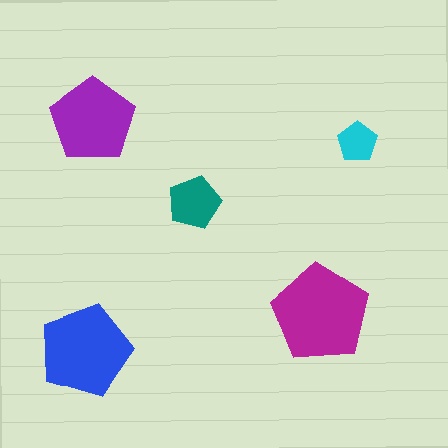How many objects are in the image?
There are 5 objects in the image.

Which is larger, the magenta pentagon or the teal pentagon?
The magenta one.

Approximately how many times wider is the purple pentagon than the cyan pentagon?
About 2 times wider.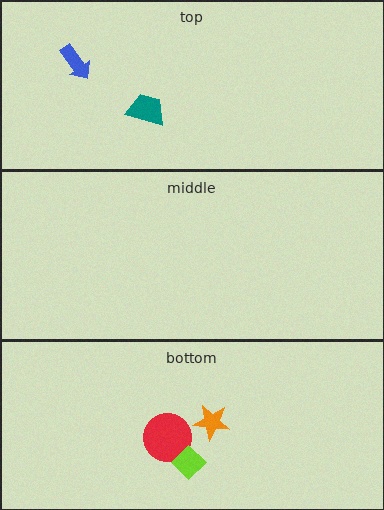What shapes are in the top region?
The teal trapezoid, the blue arrow.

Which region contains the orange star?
The bottom region.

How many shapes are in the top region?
2.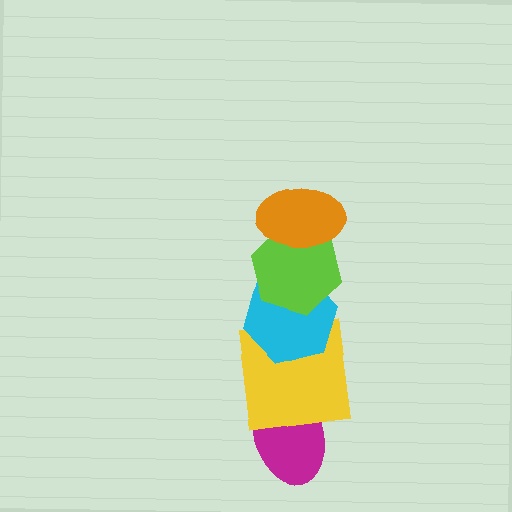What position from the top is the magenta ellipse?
The magenta ellipse is 5th from the top.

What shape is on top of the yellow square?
The cyan hexagon is on top of the yellow square.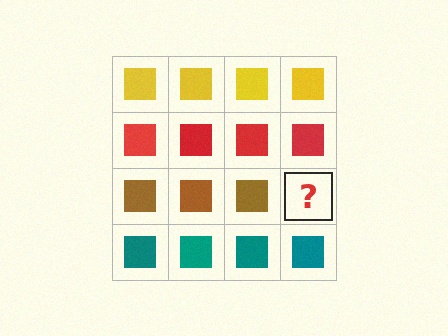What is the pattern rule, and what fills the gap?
The rule is that each row has a consistent color. The gap should be filled with a brown square.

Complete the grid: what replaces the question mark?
The question mark should be replaced with a brown square.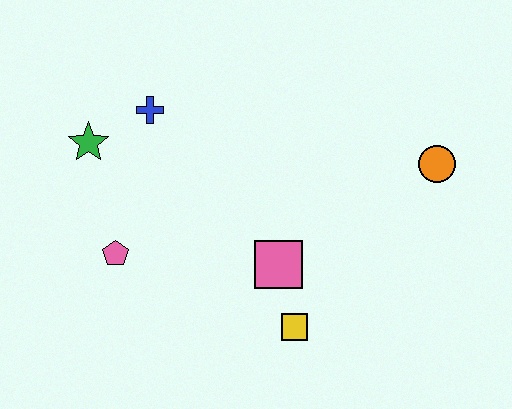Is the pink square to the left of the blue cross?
No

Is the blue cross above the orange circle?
Yes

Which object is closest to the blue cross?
The green star is closest to the blue cross.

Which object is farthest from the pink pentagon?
The orange circle is farthest from the pink pentagon.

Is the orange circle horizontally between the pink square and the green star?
No